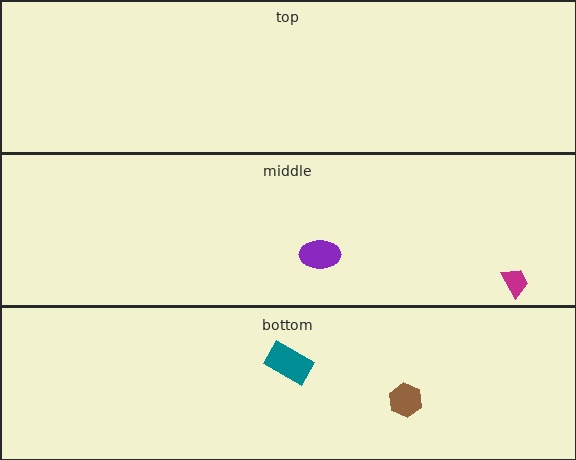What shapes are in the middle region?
The purple ellipse, the magenta trapezoid.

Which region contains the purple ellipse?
The middle region.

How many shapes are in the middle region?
2.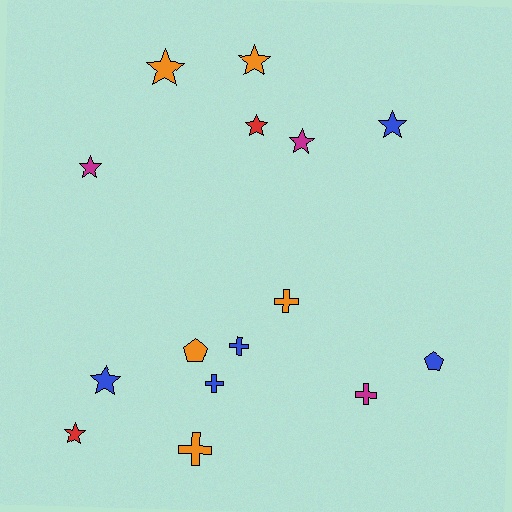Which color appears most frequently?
Blue, with 5 objects.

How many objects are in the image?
There are 15 objects.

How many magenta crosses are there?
There is 1 magenta cross.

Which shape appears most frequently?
Star, with 8 objects.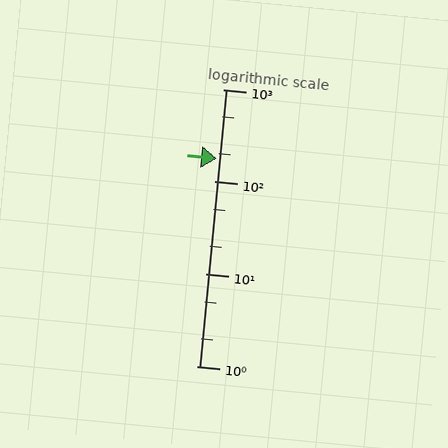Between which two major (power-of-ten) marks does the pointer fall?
The pointer is between 100 and 1000.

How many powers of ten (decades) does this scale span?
The scale spans 3 decades, from 1 to 1000.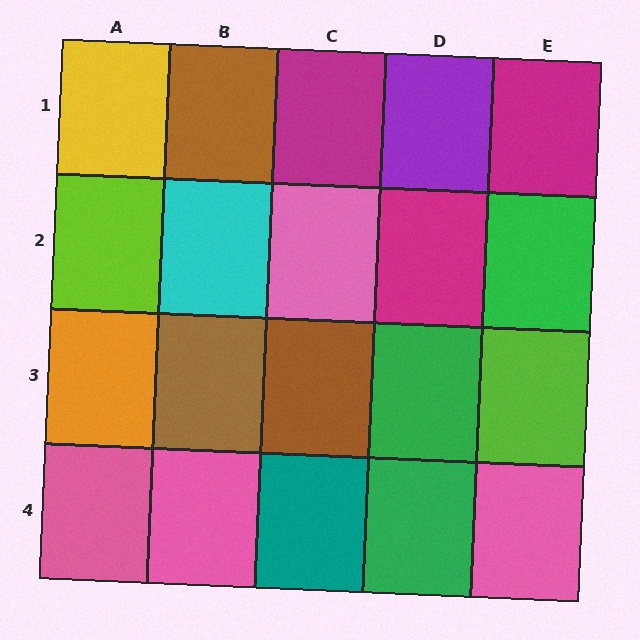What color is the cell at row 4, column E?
Pink.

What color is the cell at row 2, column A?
Lime.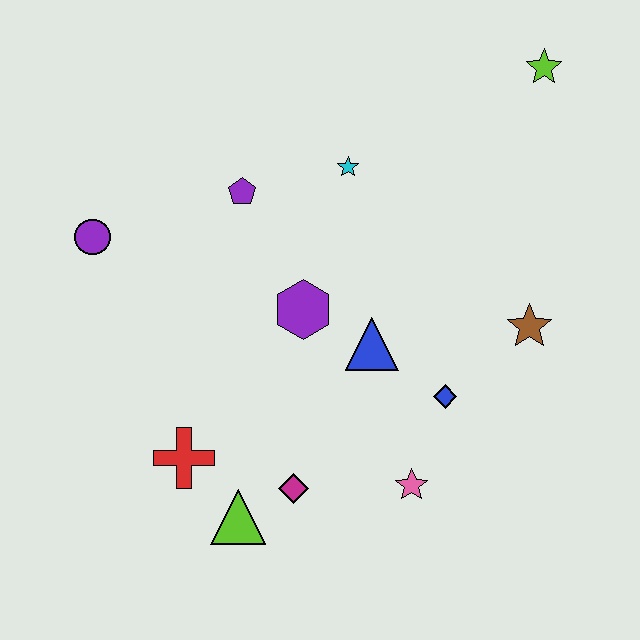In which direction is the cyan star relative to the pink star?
The cyan star is above the pink star.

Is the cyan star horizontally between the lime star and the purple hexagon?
Yes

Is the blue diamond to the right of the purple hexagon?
Yes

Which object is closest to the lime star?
The cyan star is closest to the lime star.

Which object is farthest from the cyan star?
The lime triangle is farthest from the cyan star.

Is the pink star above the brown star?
No